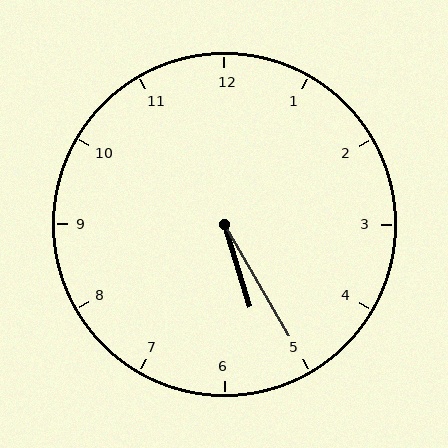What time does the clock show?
5:25.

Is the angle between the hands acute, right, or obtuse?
It is acute.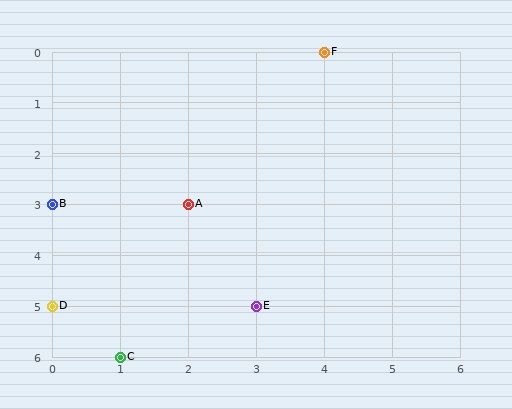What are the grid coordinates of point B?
Point B is at grid coordinates (0, 3).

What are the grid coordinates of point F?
Point F is at grid coordinates (4, 0).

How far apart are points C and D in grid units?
Points C and D are 1 column and 1 row apart (about 1.4 grid units diagonally).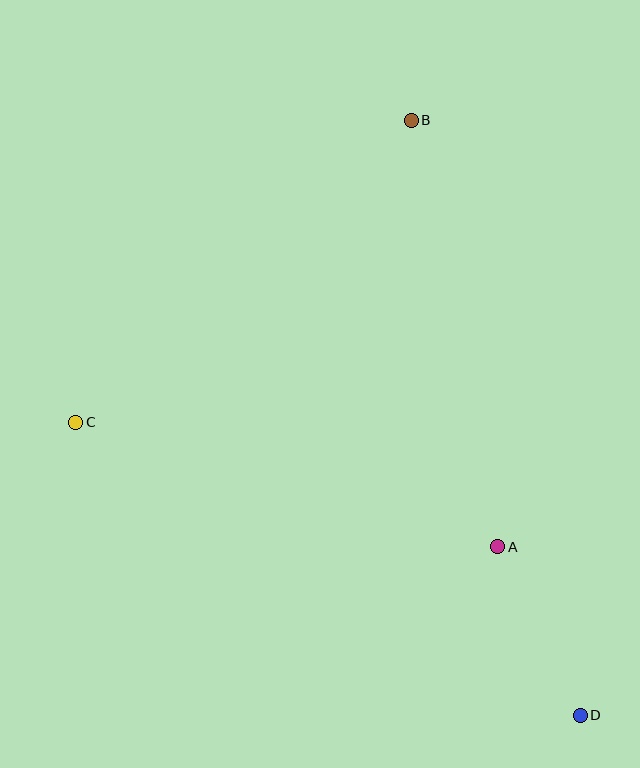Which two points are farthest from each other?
Points B and D are farthest from each other.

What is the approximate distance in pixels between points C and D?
The distance between C and D is approximately 584 pixels.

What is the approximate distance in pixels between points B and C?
The distance between B and C is approximately 451 pixels.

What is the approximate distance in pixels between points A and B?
The distance between A and B is approximately 435 pixels.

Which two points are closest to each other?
Points A and D are closest to each other.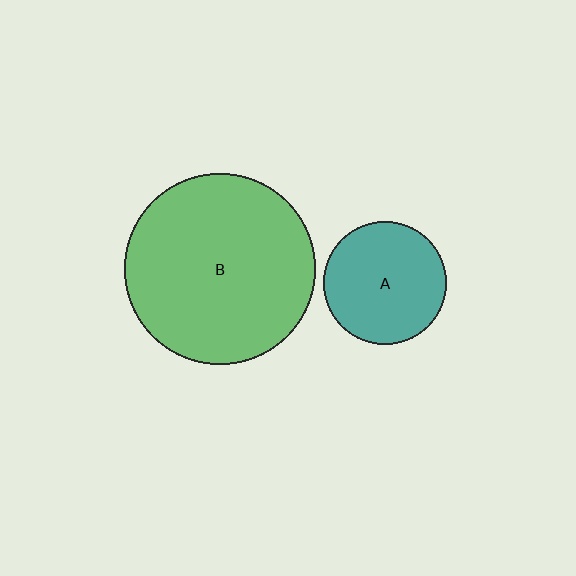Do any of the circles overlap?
No, none of the circles overlap.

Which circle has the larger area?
Circle B (green).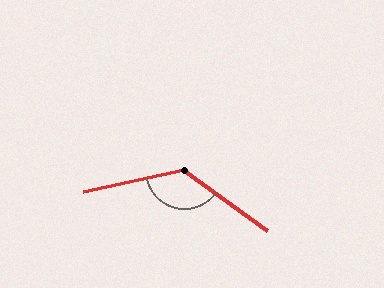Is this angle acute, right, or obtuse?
It is obtuse.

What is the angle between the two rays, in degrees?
Approximately 132 degrees.